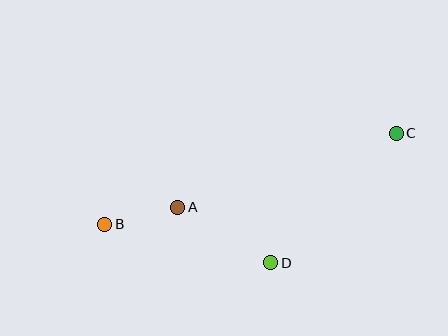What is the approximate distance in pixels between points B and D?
The distance between B and D is approximately 171 pixels.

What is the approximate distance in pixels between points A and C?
The distance between A and C is approximately 231 pixels.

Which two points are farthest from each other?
Points B and C are farthest from each other.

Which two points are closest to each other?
Points A and B are closest to each other.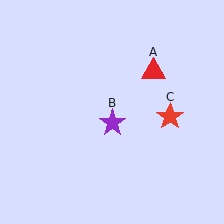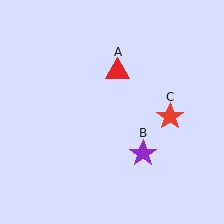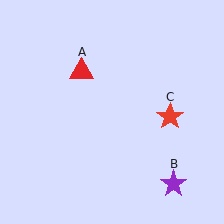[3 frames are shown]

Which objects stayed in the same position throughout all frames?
Red star (object C) remained stationary.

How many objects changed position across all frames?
2 objects changed position: red triangle (object A), purple star (object B).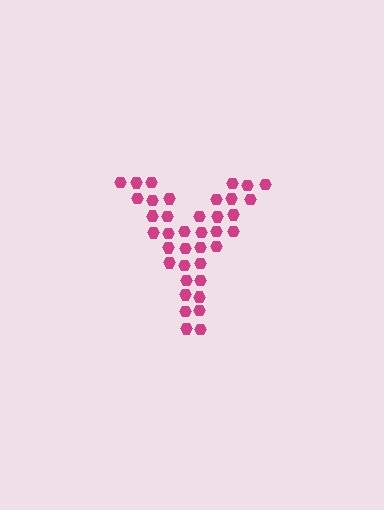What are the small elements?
The small elements are hexagons.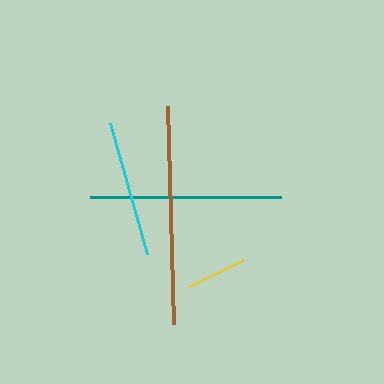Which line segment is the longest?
The brown line is the longest at approximately 218 pixels.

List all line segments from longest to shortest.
From longest to shortest: brown, teal, cyan, yellow.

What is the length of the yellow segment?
The yellow segment is approximately 62 pixels long.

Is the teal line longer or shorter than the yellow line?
The teal line is longer than the yellow line.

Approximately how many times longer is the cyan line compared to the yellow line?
The cyan line is approximately 2.2 times the length of the yellow line.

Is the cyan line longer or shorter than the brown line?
The brown line is longer than the cyan line.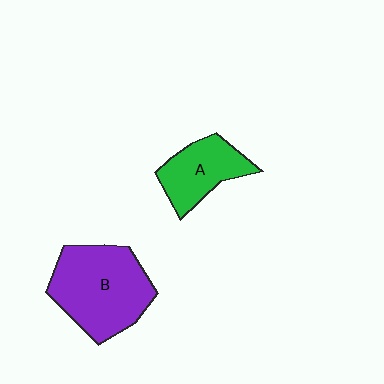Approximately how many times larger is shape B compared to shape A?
Approximately 1.7 times.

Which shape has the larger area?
Shape B (purple).